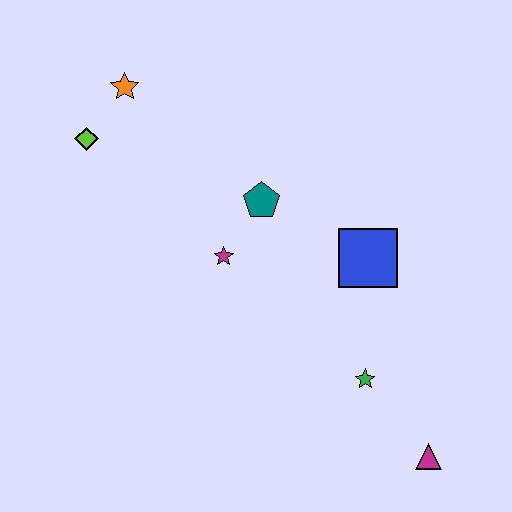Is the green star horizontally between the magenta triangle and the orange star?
Yes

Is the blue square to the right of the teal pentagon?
Yes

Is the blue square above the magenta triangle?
Yes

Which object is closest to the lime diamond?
The orange star is closest to the lime diamond.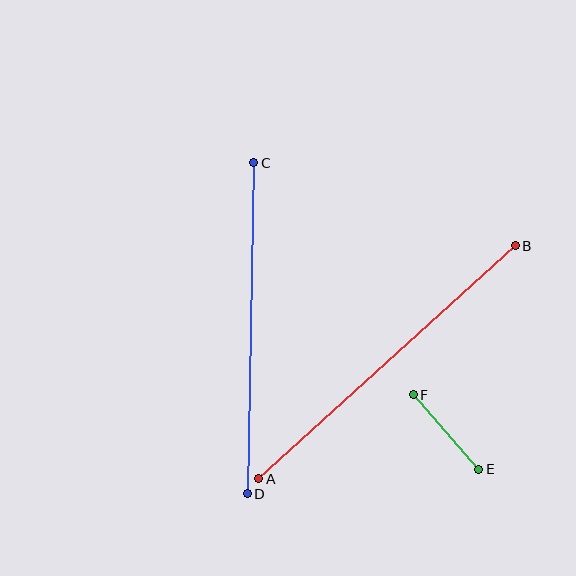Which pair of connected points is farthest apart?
Points A and B are farthest apart.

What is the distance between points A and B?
The distance is approximately 346 pixels.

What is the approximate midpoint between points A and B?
The midpoint is at approximately (387, 362) pixels.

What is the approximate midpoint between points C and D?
The midpoint is at approximately (251, 328) pixels.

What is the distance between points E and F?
The distance is approximately 99 pixels.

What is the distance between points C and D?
The distance is approximately 331 pixels.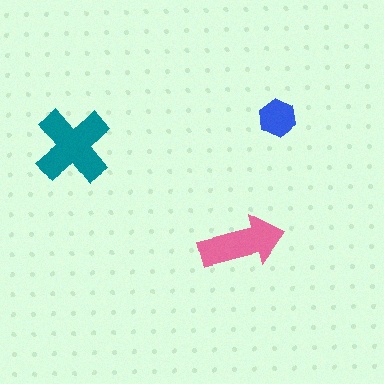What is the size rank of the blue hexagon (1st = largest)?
3rd.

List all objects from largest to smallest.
The teal cross, the pink arrow, the blue hexagon.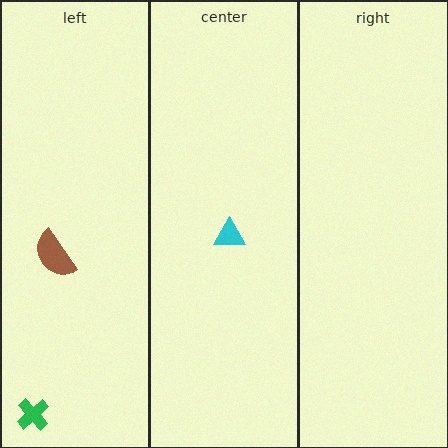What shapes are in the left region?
The brown semicircle, the green cross.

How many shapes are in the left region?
2.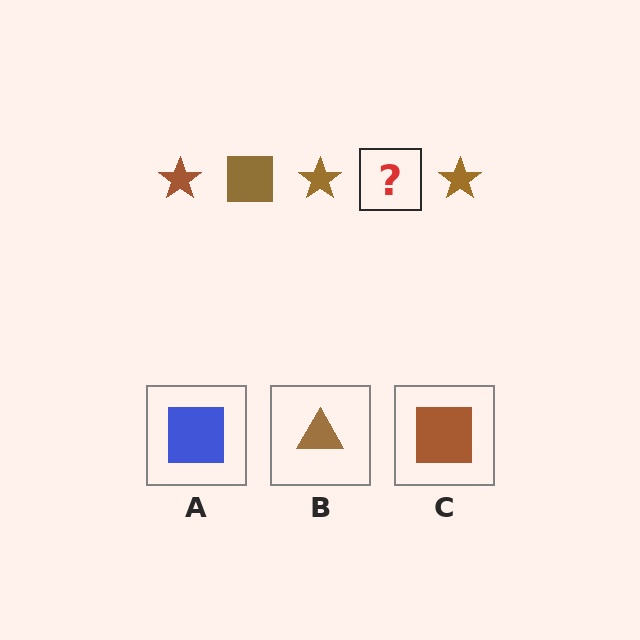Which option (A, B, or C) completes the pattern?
C.